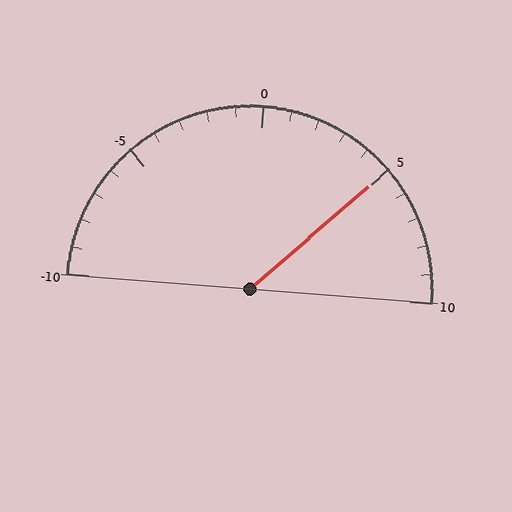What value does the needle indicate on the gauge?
The needle indicates approximately 5.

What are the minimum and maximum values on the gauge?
The gauge ranges from -10 to 10.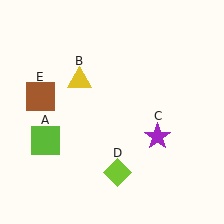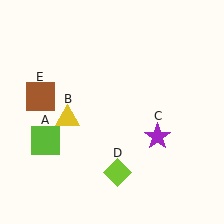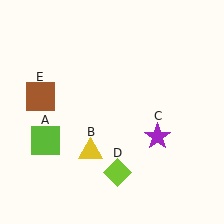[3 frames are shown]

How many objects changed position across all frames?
1 object changed position: yellow triangle (object B).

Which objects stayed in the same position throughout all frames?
Lime square (object A) and purple star (object C) and lime diamond (object D) and brown square (object E) remained stationary.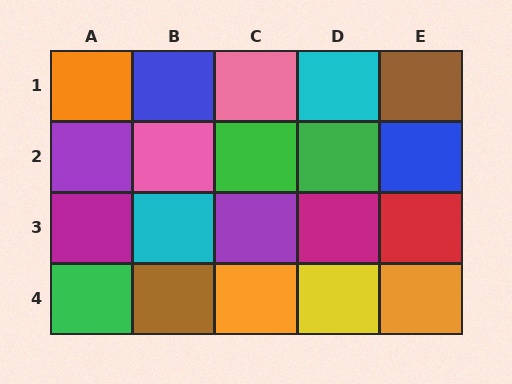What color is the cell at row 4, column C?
Orange.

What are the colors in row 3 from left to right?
Magenta, cyan, purple, magenta, red.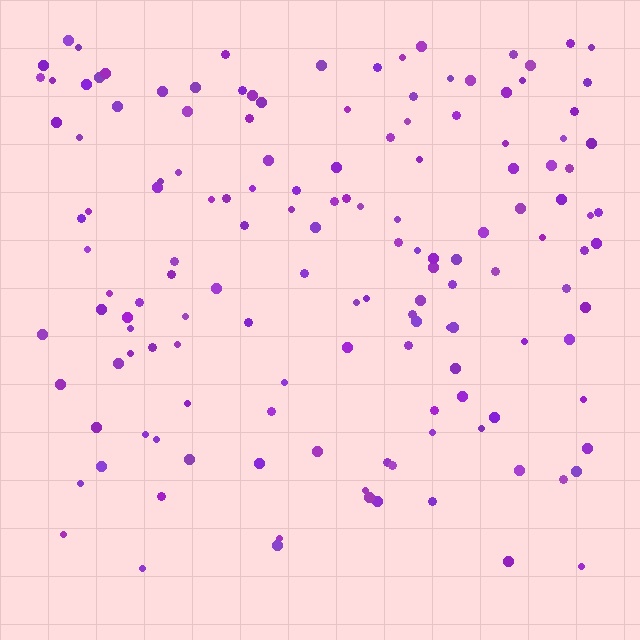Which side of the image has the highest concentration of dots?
The top.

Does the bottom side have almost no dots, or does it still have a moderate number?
Still a moderate number, just noticeably fewer than the top.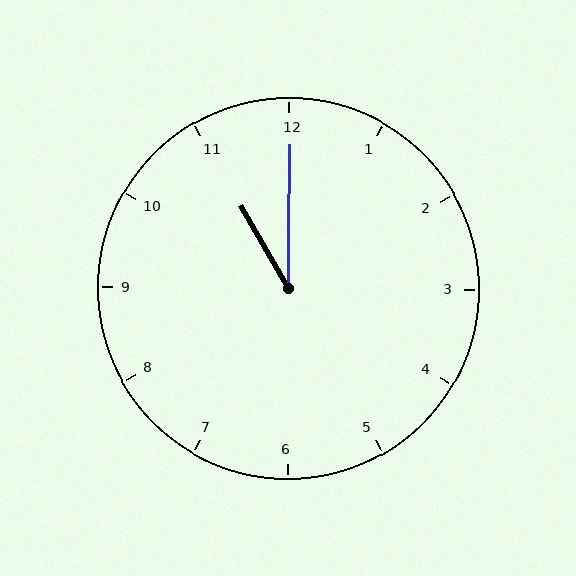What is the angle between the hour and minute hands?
Approximately 30 degrees.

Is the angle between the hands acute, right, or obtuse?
It is acute.